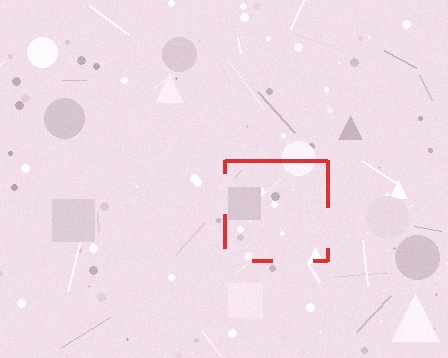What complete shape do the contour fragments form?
The contour fragments form a square.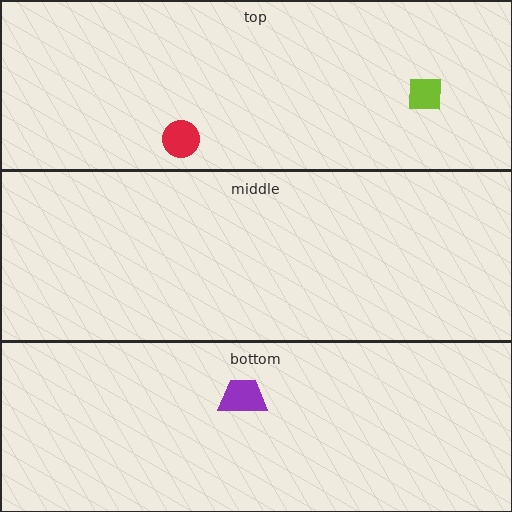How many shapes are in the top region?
2.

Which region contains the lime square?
The top region.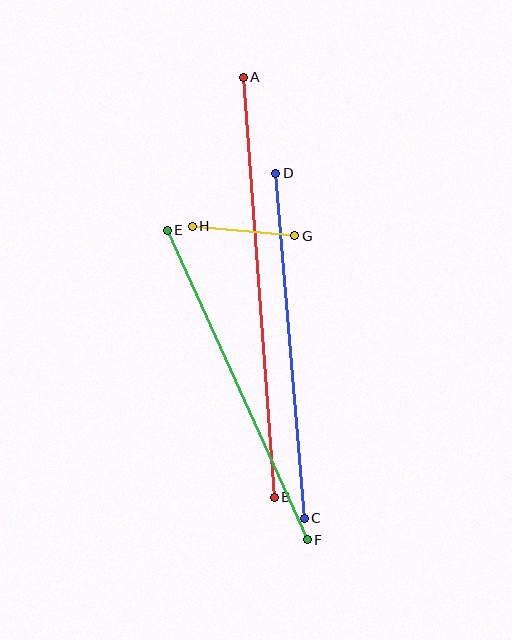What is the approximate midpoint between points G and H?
The midpoint is at approximately (243, 231) pixels.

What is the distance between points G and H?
The distance is approximately 103 pixels.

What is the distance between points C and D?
The distance is approximately 346 pixels.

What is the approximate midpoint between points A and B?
The midpoint is at approximately (259, 287) pixels.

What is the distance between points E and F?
The distance is approximately 340 pixels.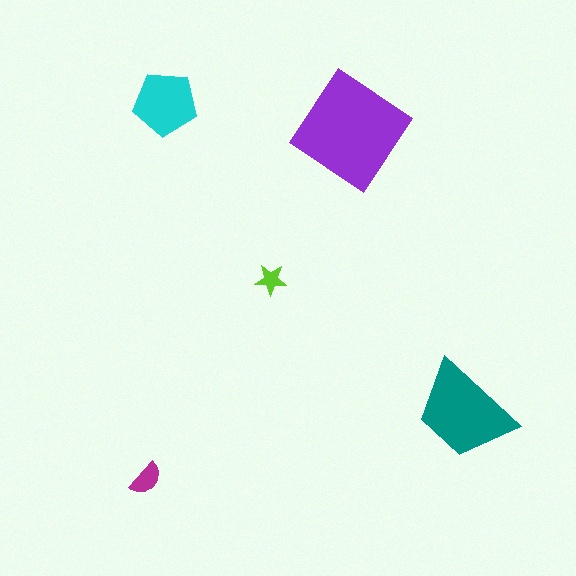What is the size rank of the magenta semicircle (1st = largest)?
4th.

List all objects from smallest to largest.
The lime star, the magenta semicircle, the cyan pentagon, the teal trapezoid, the purple diamond.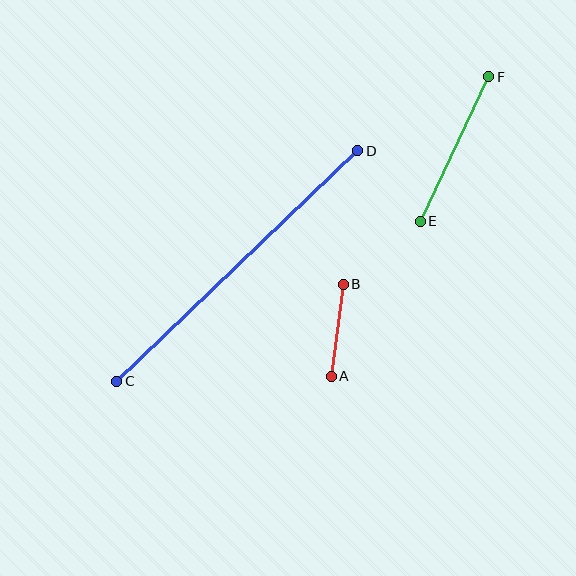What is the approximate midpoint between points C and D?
The midpoint is at approximately (237, 266) pixels.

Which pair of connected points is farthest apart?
Points C and D are farthest apart.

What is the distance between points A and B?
The distance is approximately 93 pixels.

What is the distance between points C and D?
The distance is approximately 334 pixels.